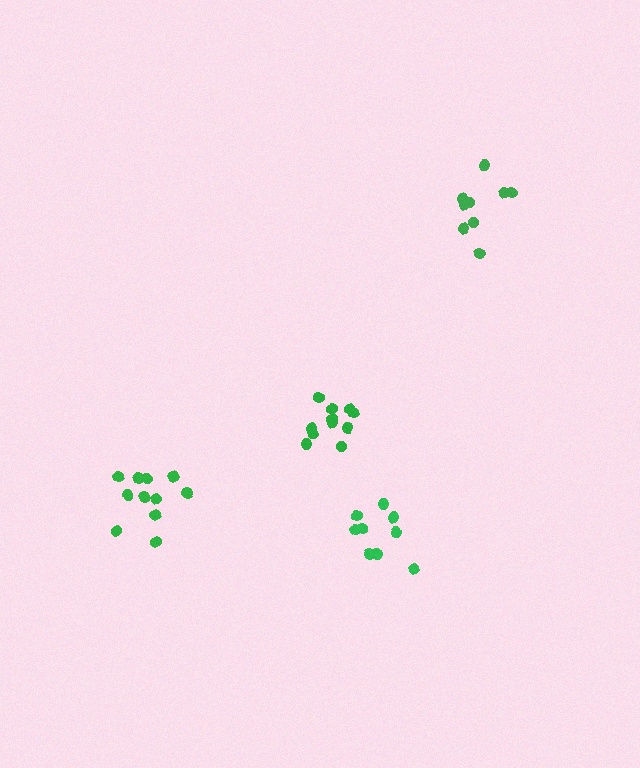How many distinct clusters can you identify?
There are 4 distinct clusters.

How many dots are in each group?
Group 1: 9 dots, Group 2: 11 dots, Group 3: 9 dots, Group 4: 11 dots (40 total).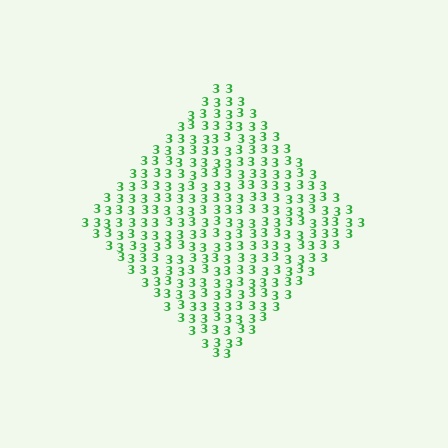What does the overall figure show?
The overall figure shows a diamond.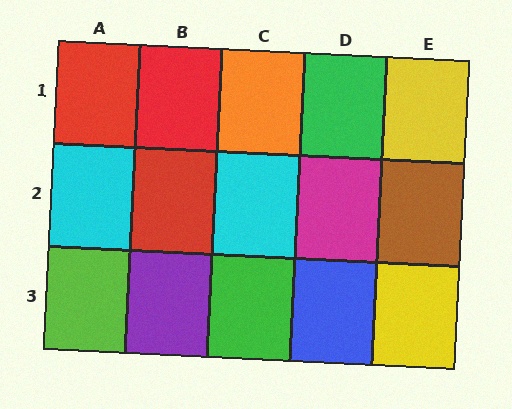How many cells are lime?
1 cell is lime.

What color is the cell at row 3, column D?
Blue.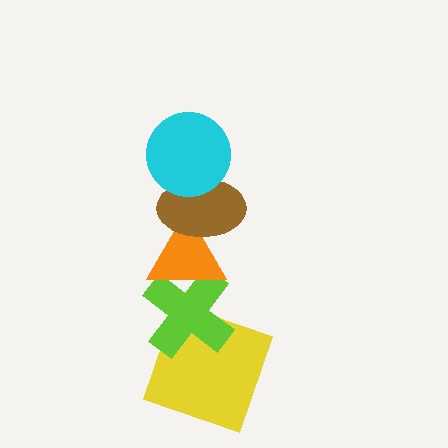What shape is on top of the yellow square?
The lime cross is on top of the yellow square.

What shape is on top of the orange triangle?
The brown ellipse is on top of the orange triangle.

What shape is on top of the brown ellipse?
The cyan circle is on top of the brown ellipse.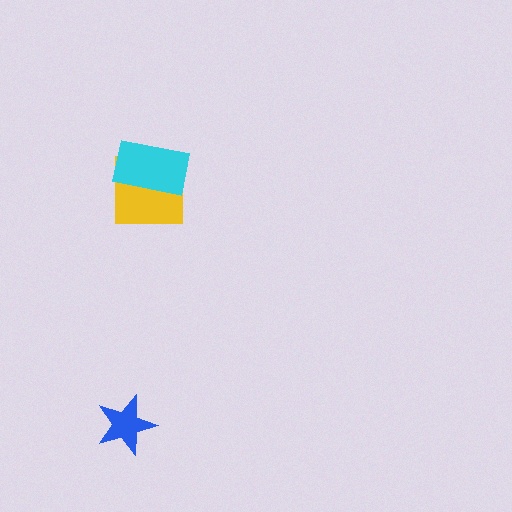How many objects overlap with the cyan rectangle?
1 object overlaps with the cyan rectangle.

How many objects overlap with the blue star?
0 objects overlap with the blue star.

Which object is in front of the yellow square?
The cyan rectangle is in front of the yellow square.